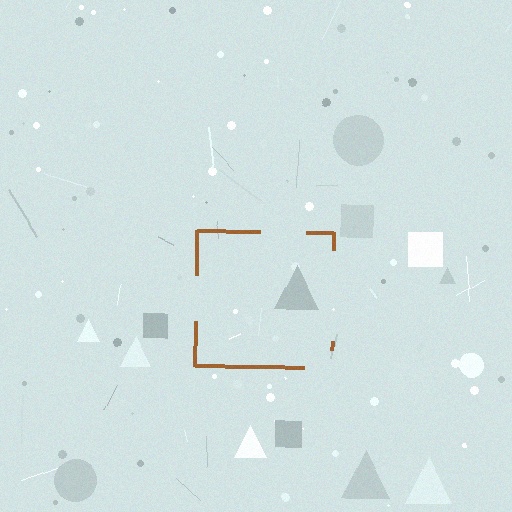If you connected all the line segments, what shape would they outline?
They would outline a square.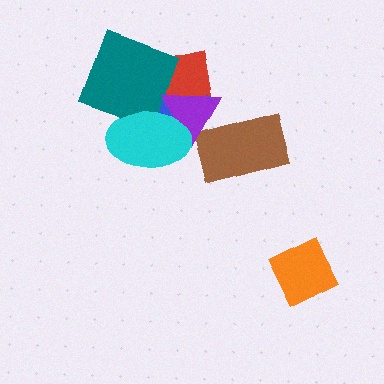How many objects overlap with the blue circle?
4 objects overlap with the blue circle.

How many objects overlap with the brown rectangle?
1 object overlaps with the brown rectangle.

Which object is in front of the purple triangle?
The cyan ellipse is in front of the purple triangle.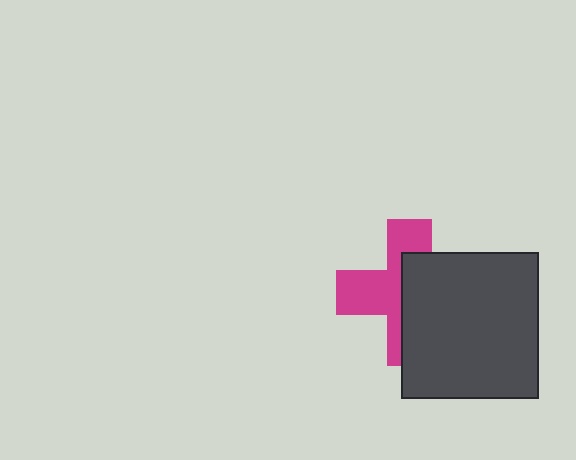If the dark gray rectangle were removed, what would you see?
You would see the complete magenta cross.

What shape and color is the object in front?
The object in front is a dark gray rectangle.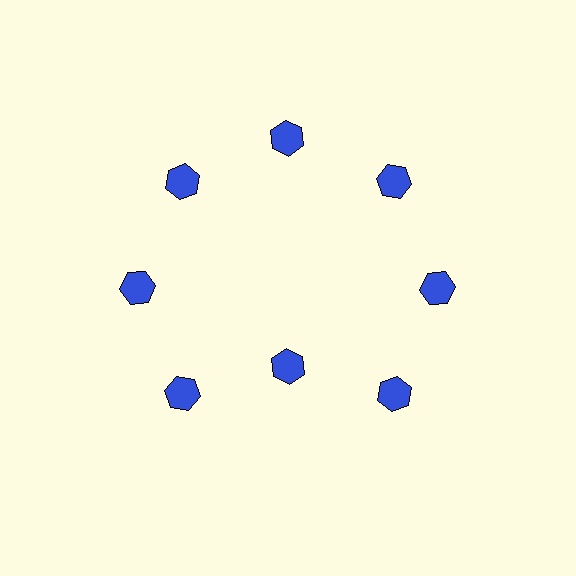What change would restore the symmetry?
The symmetry would be restored by moving it outward, back onto the ring so that all 8 hexagons sit at equal angles and equal distance from the center.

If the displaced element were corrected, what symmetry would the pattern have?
It would have 8-fold rotational symmetry — the pattern would map onto itself every 45 degrees.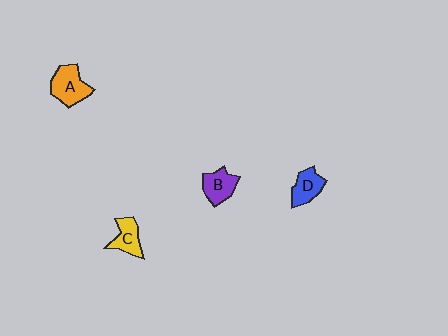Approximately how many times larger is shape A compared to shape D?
Approximately 1.4 times.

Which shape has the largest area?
Shape A (orange).